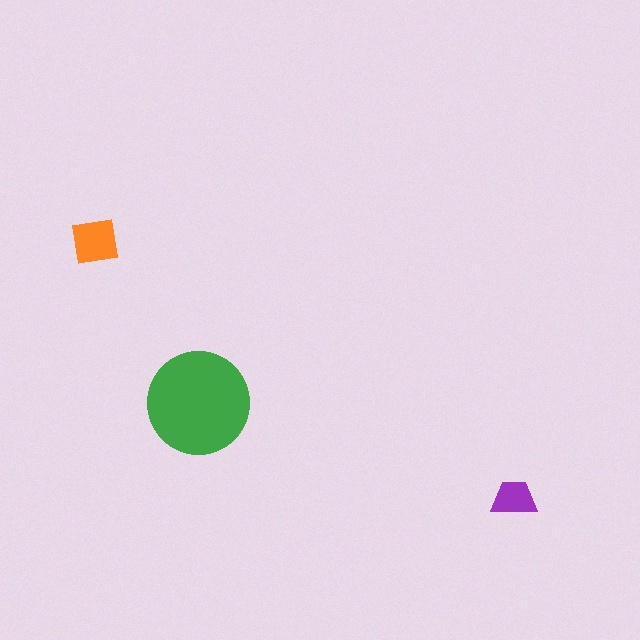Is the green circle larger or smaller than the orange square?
Larger.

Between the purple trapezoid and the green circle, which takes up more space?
The green circle.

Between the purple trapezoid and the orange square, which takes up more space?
The orange square.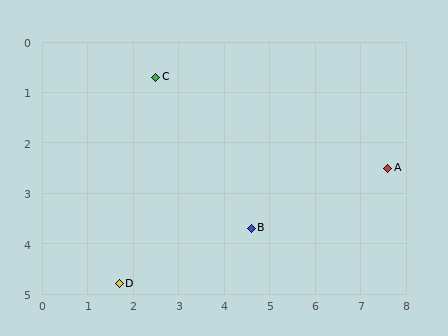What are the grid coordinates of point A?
Point A is at approximately (7.6, 2.5).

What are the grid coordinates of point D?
Point D is at approximately (1.7, 4.8).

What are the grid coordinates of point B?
Point B is at approximately (4.6, 3.7).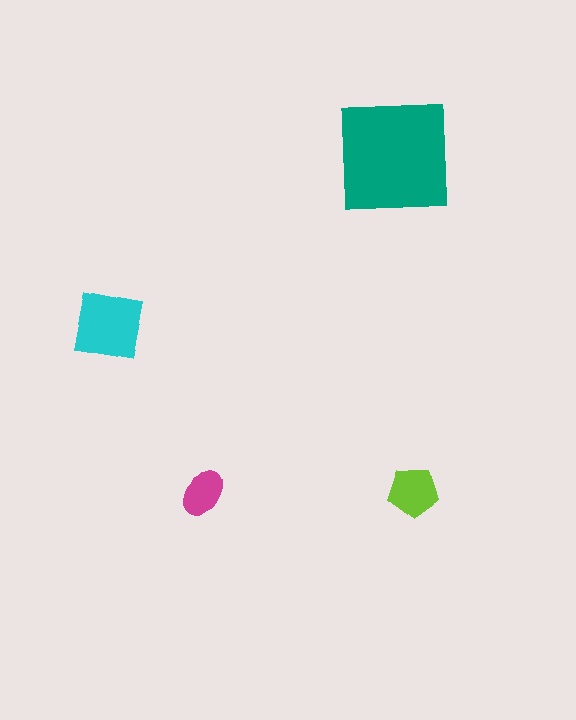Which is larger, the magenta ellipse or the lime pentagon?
The lime pentagon.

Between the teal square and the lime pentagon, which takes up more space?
The teal square.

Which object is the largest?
The teal square.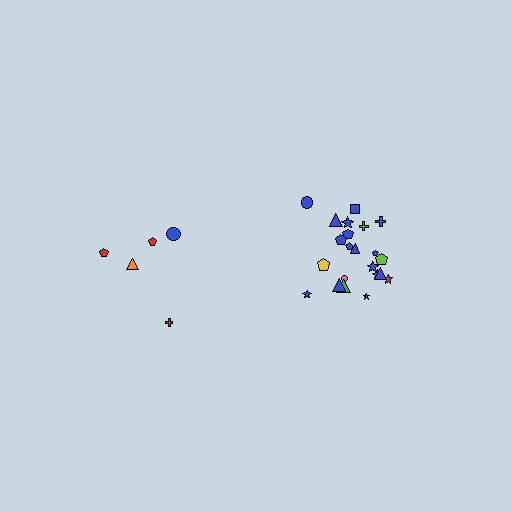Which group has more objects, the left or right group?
The right group.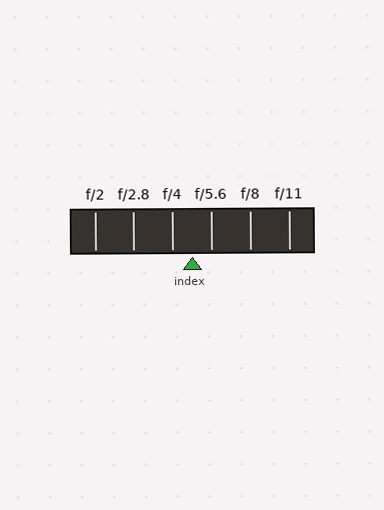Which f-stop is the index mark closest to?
The index mark is closest to f/5.6.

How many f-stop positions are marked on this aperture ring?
There are 6 f-stop positions marked.